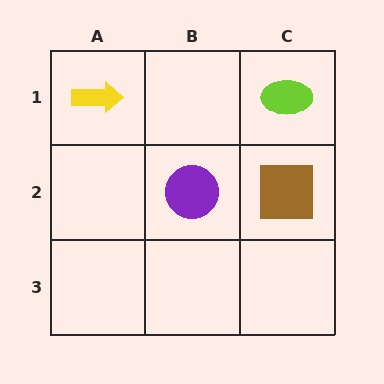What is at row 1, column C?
A lime ellipse.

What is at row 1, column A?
A yellow arrow.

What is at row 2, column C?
A brown square.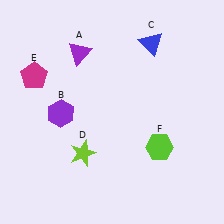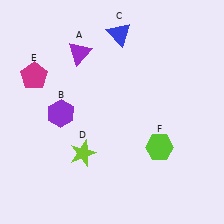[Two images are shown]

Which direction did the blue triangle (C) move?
The blue triangle (C) moved left.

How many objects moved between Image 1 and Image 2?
1 object moved between the two images.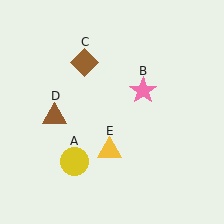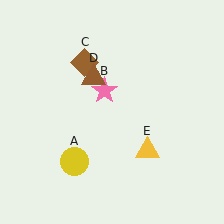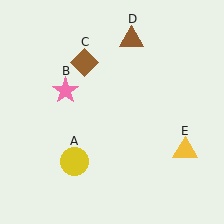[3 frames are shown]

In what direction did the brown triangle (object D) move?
The brown triangle (object D) moved up and to the right.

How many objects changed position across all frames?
3 objects changed position: pink star (object B), brown triangle (object D), yellow triangle (object E).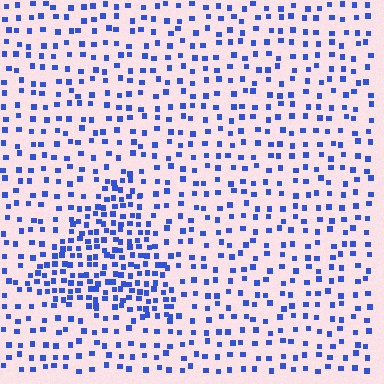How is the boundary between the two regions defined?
The boundary is defined by a change in element density (approximately 2.2x ratio). All elements are the same color, size, and shape.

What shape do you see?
I see a triangle.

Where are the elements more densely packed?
The elements are more densely packed inside the triangle boundary.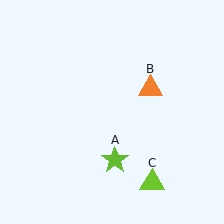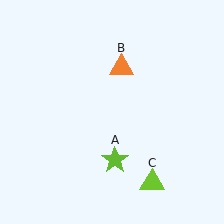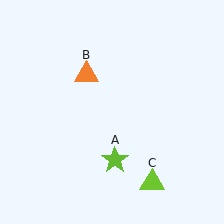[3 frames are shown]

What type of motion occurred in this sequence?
The orange triangle (object B) rotated counterclockwise around the center of the scene.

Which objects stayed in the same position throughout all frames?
Lime star (object A) and lime triangle (object C) remained stationary.